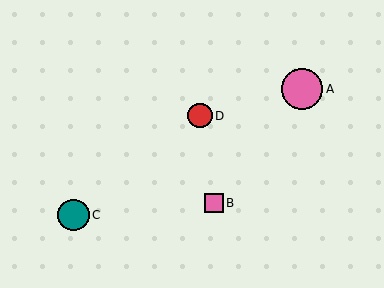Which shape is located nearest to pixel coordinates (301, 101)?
The pink circle (labeled A) at (302, 89) is nearest to that location.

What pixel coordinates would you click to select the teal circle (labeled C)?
Click at (73, 215) to select the teal circle C.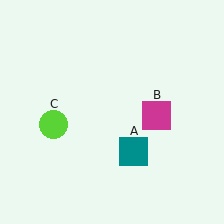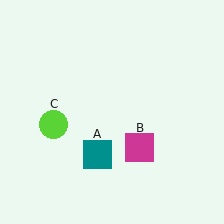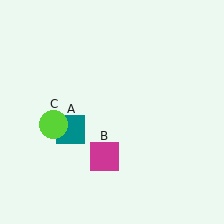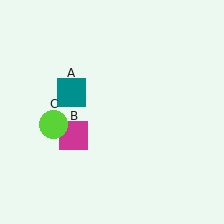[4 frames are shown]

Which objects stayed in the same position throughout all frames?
Lime circle (object C) remained stationary.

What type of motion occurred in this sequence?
The teal square (object A), magenta square (object B) rotated clockwise around the center of the scene.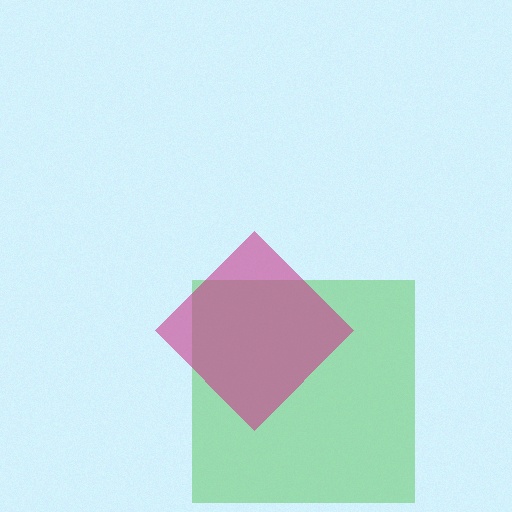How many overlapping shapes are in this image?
There are 2 overlapping shapes in the image.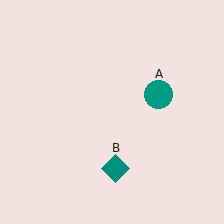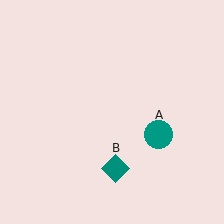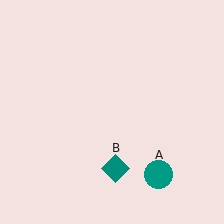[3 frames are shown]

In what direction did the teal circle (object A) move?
The teal circle (object A) moved down.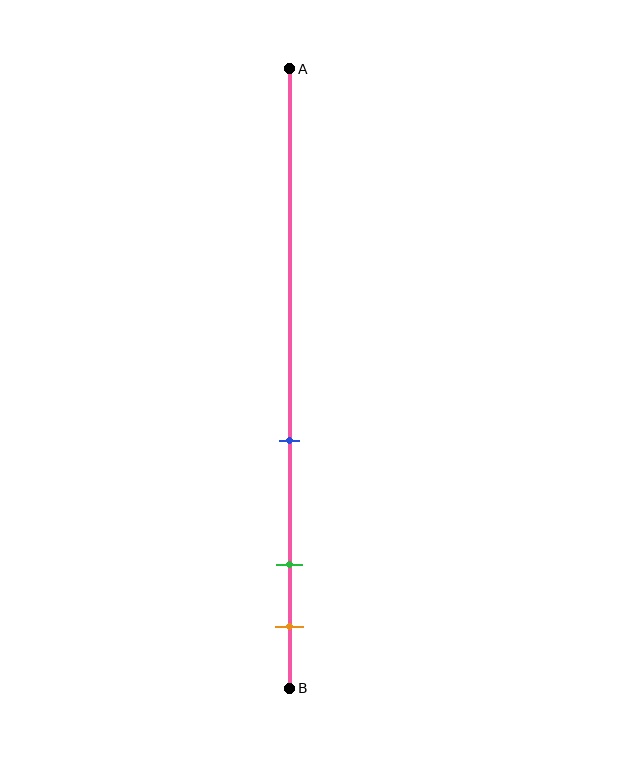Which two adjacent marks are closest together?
The green and orange marks are the closest adjacent pair.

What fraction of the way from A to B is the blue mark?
The blue mark is approximately 60% (0.6) of the way from A to B.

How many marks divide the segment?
There are 3 marks dividing the segment.